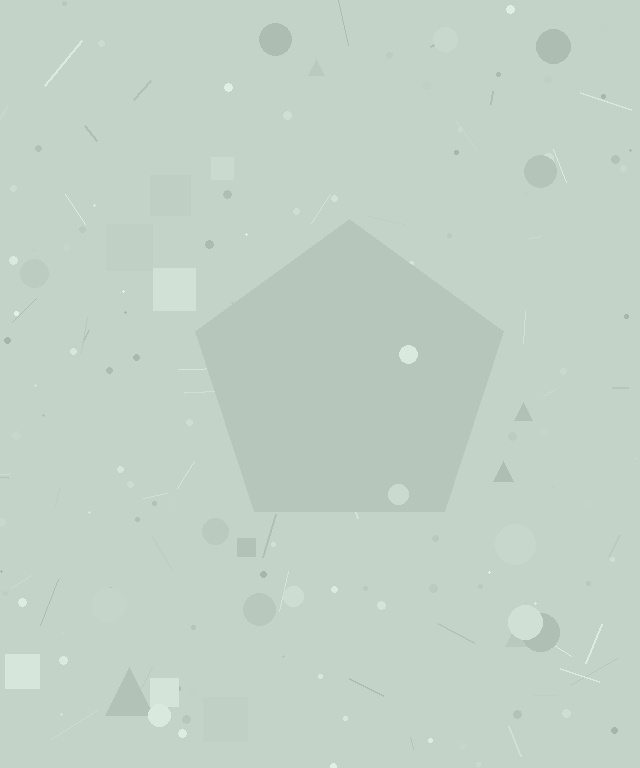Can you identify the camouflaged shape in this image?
The camouflaged shape is a pentagon.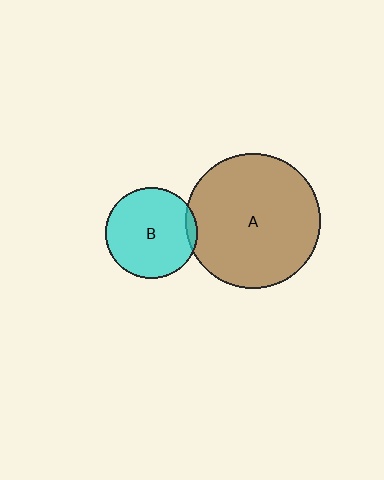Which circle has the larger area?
Circle A (brown).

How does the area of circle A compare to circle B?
Approximately 2.2 times.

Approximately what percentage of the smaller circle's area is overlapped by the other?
Approximately 5%.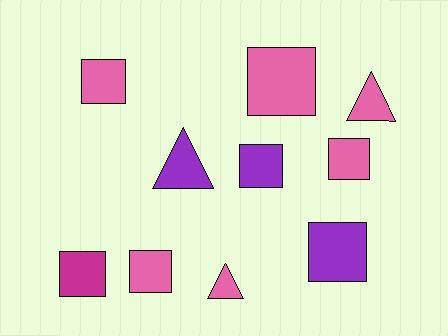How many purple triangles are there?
There is 1 purple triangle.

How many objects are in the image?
There are 10 objects.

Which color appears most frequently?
Pink, with 6 objects.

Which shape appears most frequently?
Square, with 7 objects.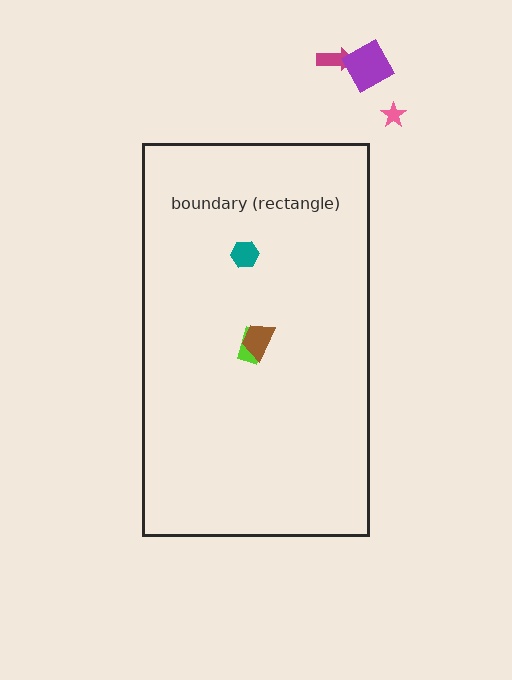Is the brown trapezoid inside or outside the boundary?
Inside.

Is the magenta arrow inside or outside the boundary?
Outside.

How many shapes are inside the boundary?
3 inside, 3 outside.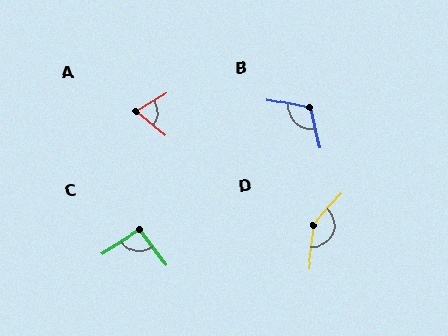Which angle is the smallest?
A, at approximately 70 degrees.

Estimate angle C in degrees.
Approximately 95 degrees.